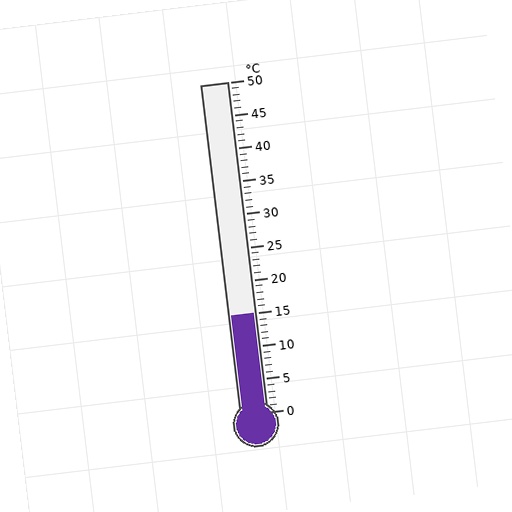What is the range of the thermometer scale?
The thermometer scale ranges from 0°C to 50°C.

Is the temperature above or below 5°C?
The temperature is above 5°C.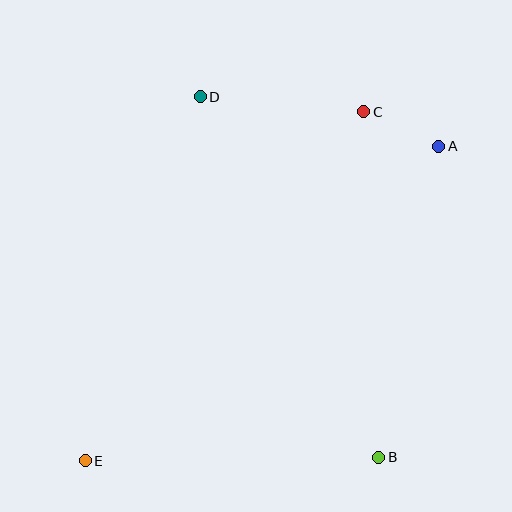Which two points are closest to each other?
Points A and C are closest to each other.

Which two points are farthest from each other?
Points A and E are farthest from each other.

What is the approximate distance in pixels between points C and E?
The distance between C and E is approximately 447 pixels.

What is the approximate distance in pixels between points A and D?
The distance between A and D is approximately 243 pixels.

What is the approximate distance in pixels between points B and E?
The distance between B and E is approximately 293 pixels.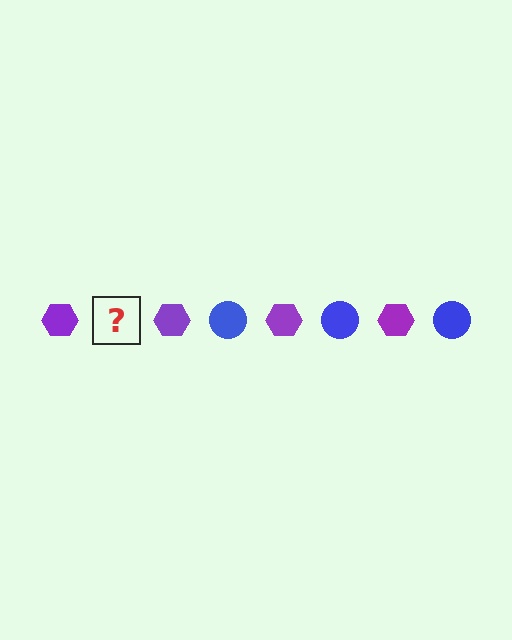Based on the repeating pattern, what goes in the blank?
The blank should be a blue circle.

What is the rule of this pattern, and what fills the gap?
The rule is that the pattern alternates between purple hexagon and blue circle. The gap should be filled with a blue circle.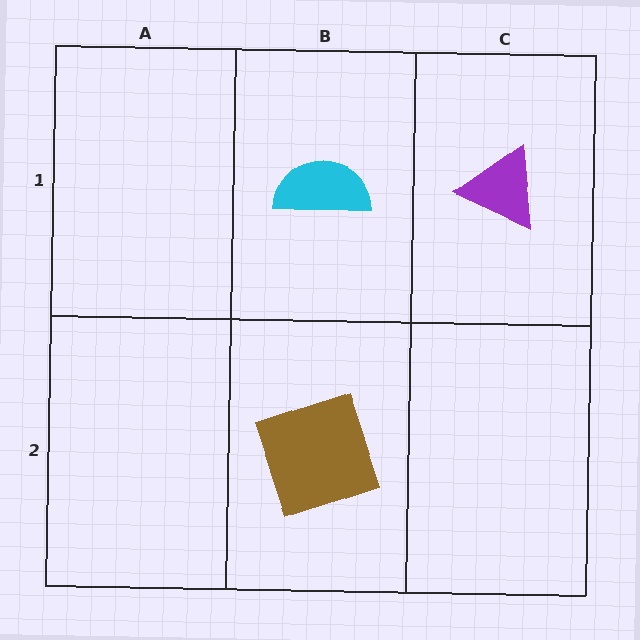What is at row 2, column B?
A brown square.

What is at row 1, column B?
A cyan semicircle.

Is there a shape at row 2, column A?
No, that cell is empty.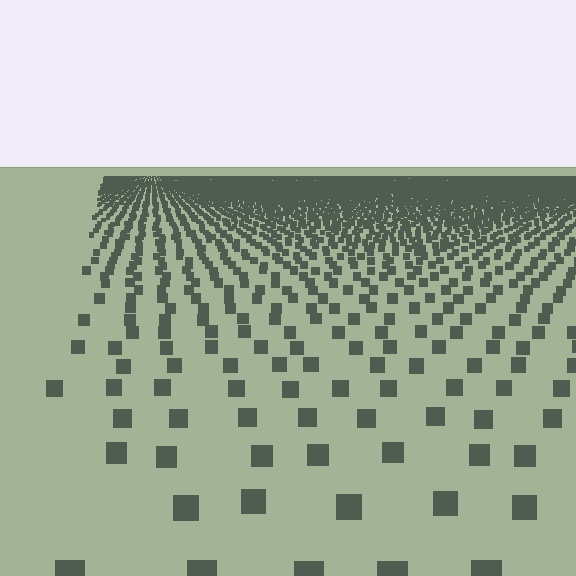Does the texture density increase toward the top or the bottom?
Density increases toward the top.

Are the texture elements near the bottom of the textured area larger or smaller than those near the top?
Larger. Near the bottom, elements are closer to the viewer and appear at a bigger on-screen size.